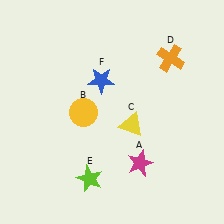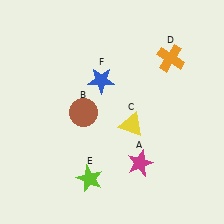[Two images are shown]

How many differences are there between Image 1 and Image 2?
There is 1 difference between the two images.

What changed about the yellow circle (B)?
In Image 1, B is yellow. In Image 2, it changed to brown.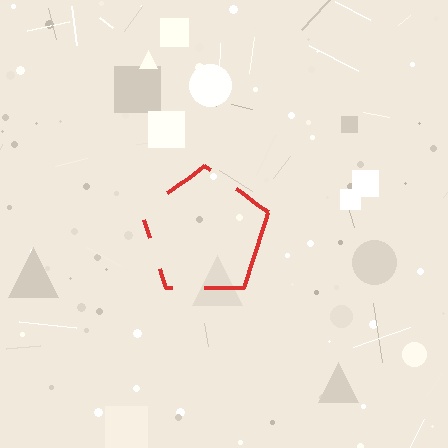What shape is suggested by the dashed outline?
The dashed outline suggests a pentagon.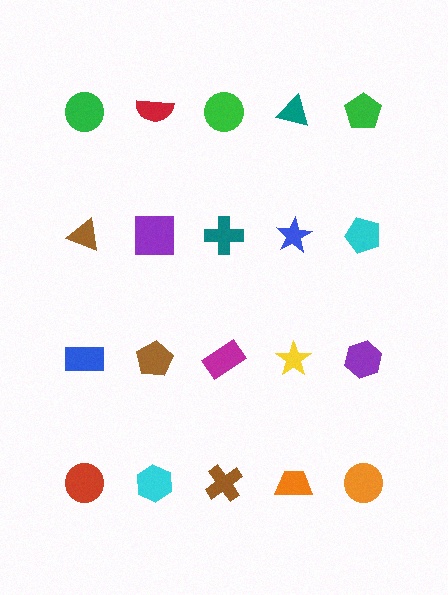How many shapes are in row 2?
5 shapes.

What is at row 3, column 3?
A magenta rectangle.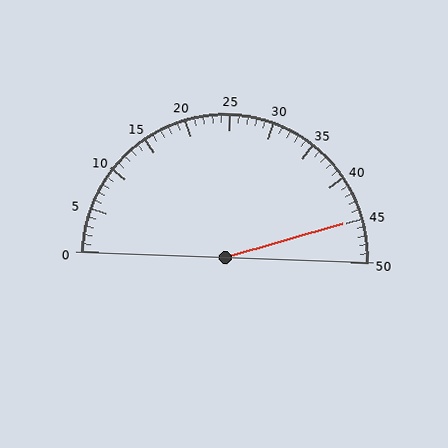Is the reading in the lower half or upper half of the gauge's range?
The reading is in the upper half of the range (0 to 50).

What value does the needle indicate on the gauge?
The needle indicates approximately 45.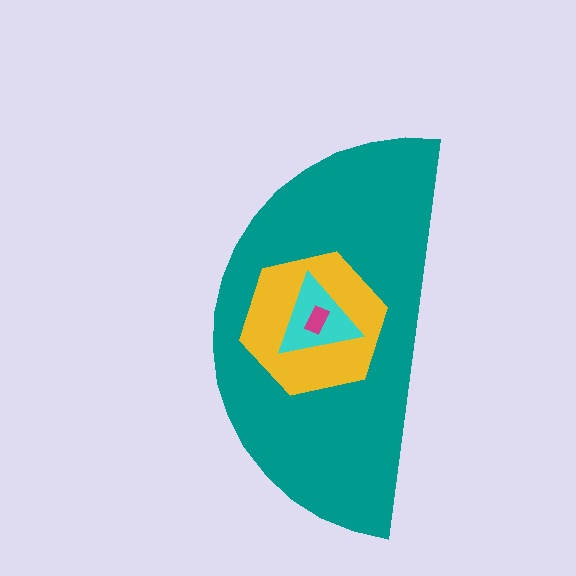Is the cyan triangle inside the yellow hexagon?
Yes.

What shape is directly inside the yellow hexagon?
The cyan triangle.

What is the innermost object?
The magenta rectangle.